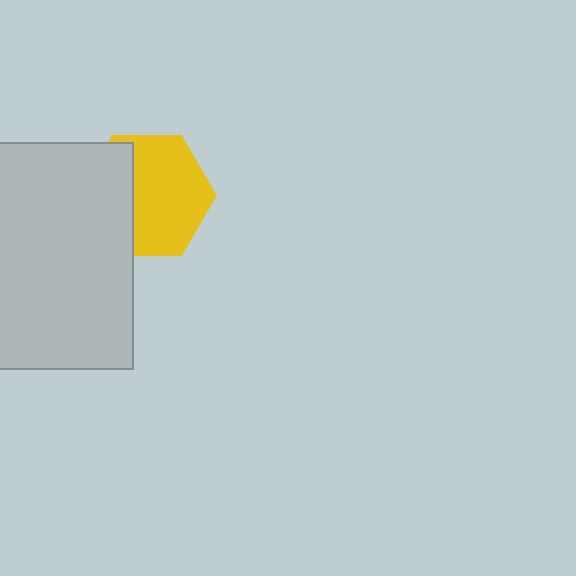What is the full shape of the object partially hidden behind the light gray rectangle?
The partially hidden object is a yellow hexagon.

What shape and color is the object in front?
The object in front is a light gray rectangle.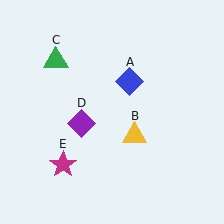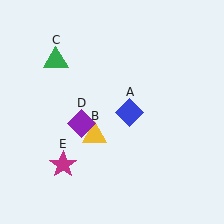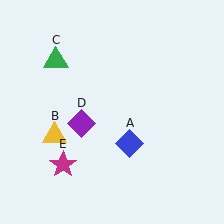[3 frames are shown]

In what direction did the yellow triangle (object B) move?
The yellow triangle (object B) moved left.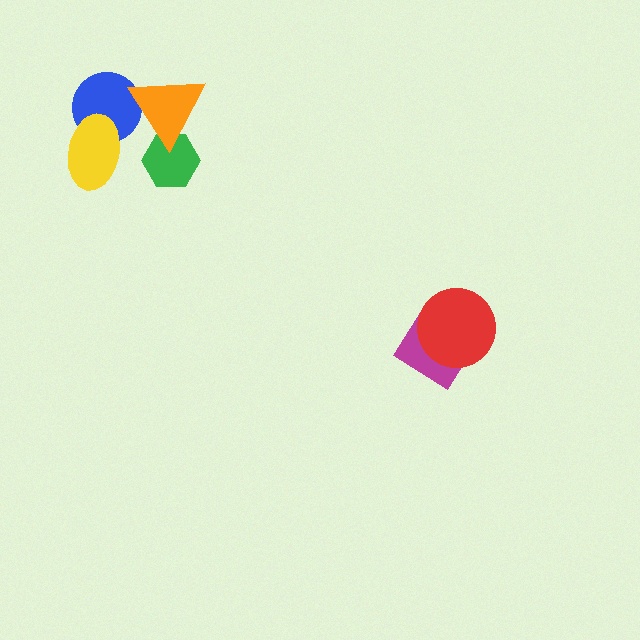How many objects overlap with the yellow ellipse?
1 object overlaps with the yellow ellipse.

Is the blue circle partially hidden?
Yes, it is partially covered by another shape.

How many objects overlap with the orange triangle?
2 objects overlap with the orange triangle.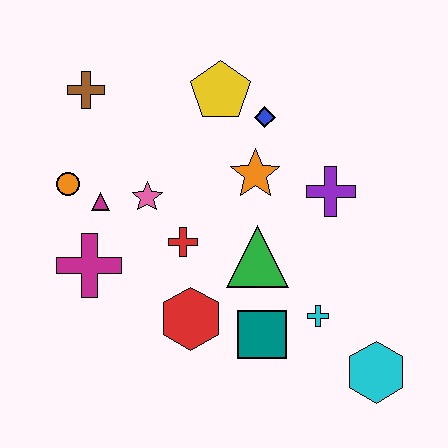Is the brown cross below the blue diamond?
No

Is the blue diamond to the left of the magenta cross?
No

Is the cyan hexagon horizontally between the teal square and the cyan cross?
No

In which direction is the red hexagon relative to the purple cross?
The red hexagon is to the left of the purple cross.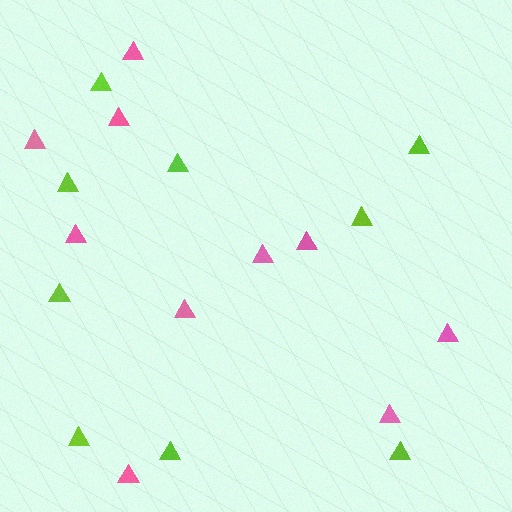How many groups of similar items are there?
There are 2 groups: one group of pink triangles (10) and one group of lime triangles (9).